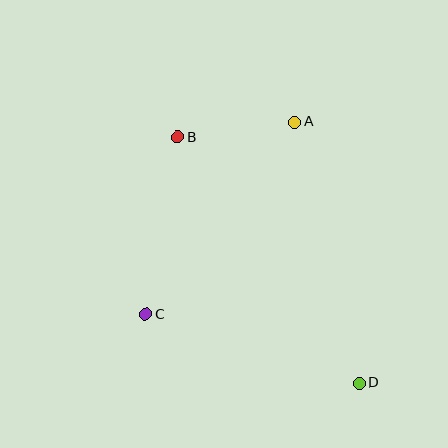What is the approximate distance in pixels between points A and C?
The distance between A and C is approximately 243 pixels.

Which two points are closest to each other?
Points A and B are closest to each other.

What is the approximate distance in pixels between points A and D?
The distance between A and D is approximately 269 pixels.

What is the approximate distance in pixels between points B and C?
The distance between B and C is approximately 180 pixels.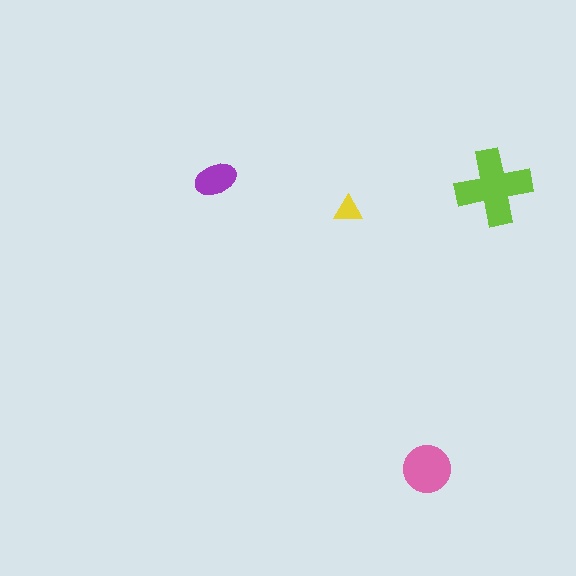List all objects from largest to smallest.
The lime cross, the pink circle, the purple ellipse, the yellow triangle.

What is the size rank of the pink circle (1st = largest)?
2nd.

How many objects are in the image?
There are 4 objects in the image.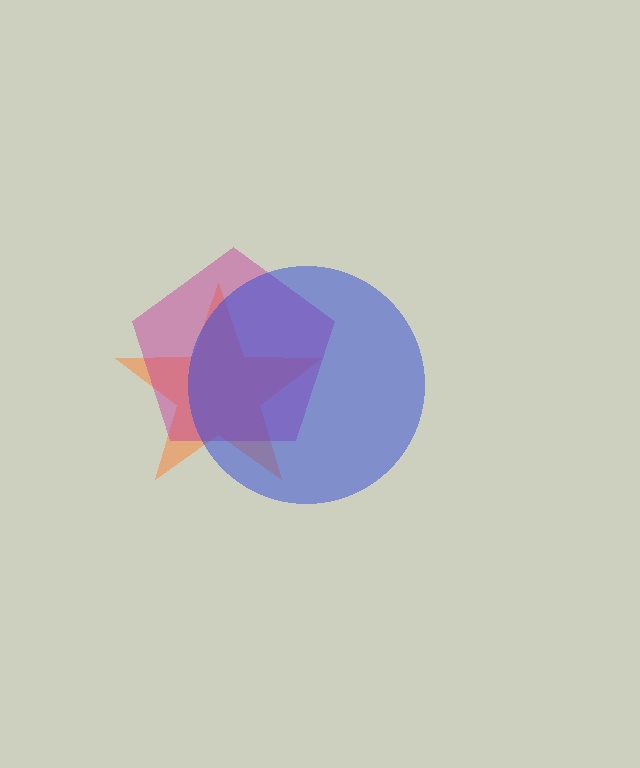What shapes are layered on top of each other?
The layered shapes are: an orange star, a magenta pentagon, a blue circle.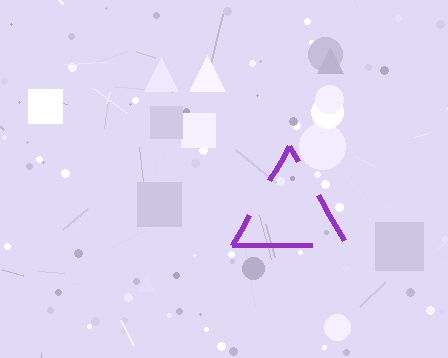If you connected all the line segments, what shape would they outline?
They would outline a triangle.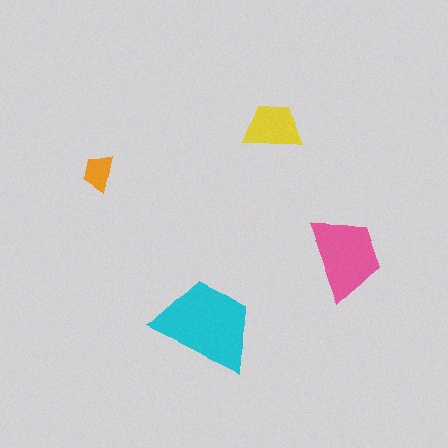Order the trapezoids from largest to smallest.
the cyan one, the pink one, the yellow one, the orange one.